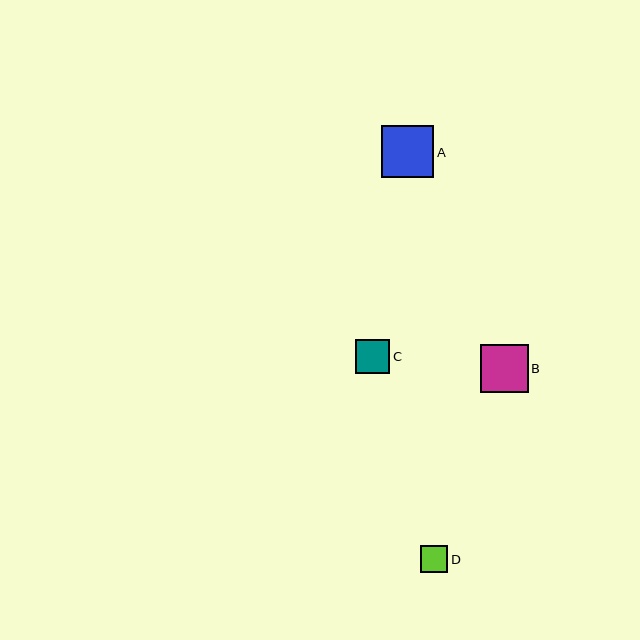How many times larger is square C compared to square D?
Square C is approximately 1.3 times the size of square D.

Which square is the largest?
Square A is the largest with a size of approximately 52 pixels.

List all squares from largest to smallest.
From largest to smallest: A, B, C, D.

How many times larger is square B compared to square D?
Square B is approximately 1.8 times the size of square D.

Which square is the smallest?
Square D is the smallest with a size of approximately 27 pixels.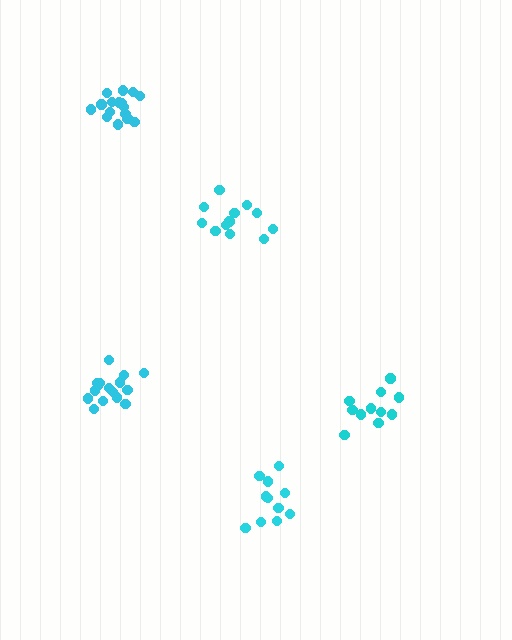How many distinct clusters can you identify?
There are 5 distinct clusters.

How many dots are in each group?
Group 1: 11 dots, Group 2: 11 dots, Group 3: 12 dots, Group 4: 16 dots, Group 5: 16 dots (66 total).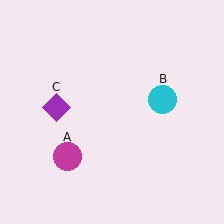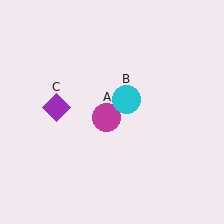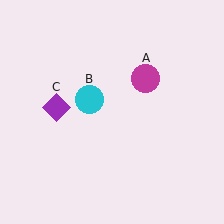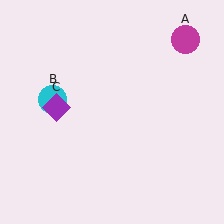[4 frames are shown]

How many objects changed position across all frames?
2 objects changed position: magenta circle (object A), cyan circle (object B).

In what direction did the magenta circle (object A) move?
The magenta circle (object A) moved up and to the right.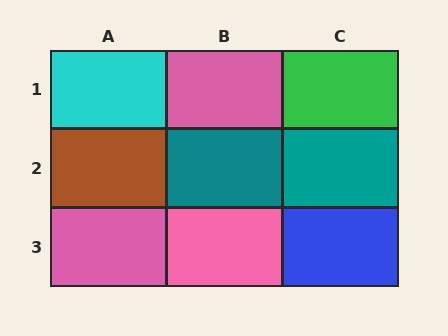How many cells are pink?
3 cells are pink.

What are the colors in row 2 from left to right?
Brown, teal, teal.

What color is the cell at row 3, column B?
Pink.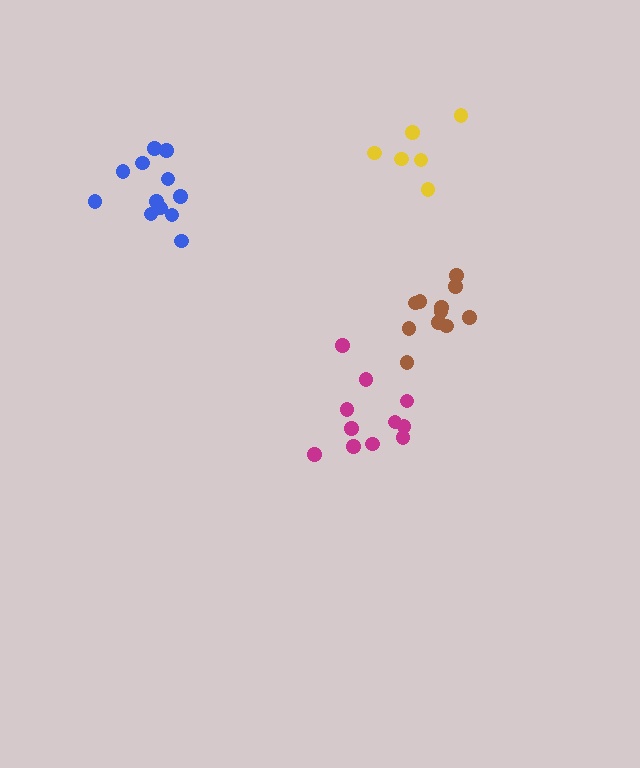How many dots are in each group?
Group 1: 11 dots, Group 2: 11 dots, Group 3: 12 dots, Group 4: 6 dots (40 total).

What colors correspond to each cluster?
The clusters are colored: brown, magenta, blue, yellow.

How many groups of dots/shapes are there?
There are 4 groups.